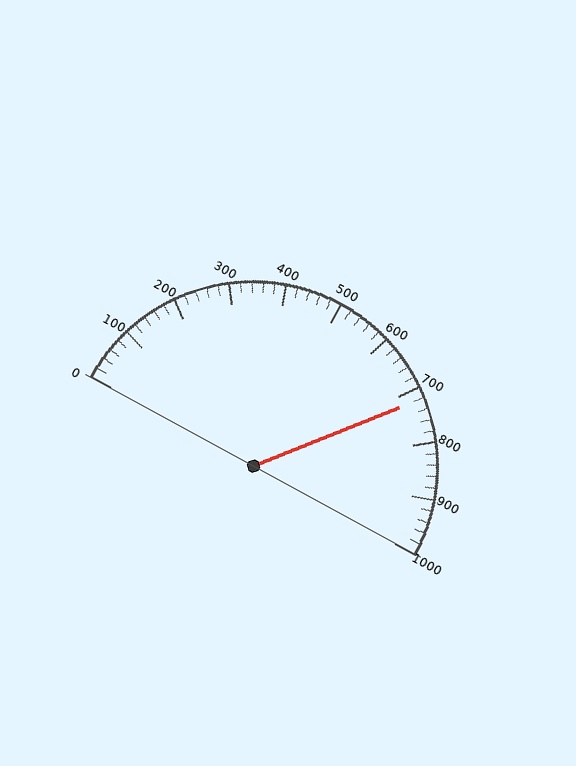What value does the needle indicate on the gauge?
The needle indicates approximately 720.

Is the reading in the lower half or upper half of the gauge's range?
The reading is in the upper half of the range (0 to 1000).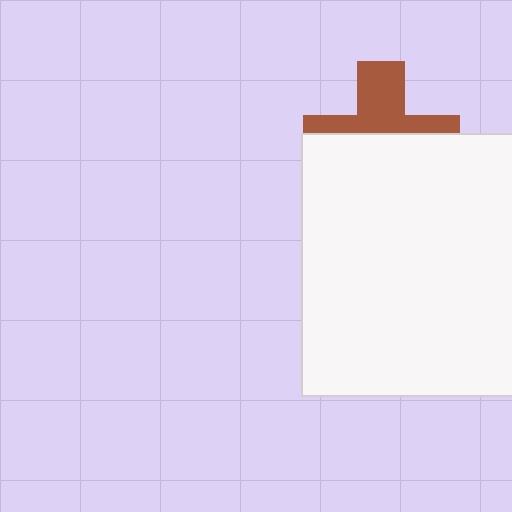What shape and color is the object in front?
The object in front is a white rectangle.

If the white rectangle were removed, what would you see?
You would see the complete brown cross.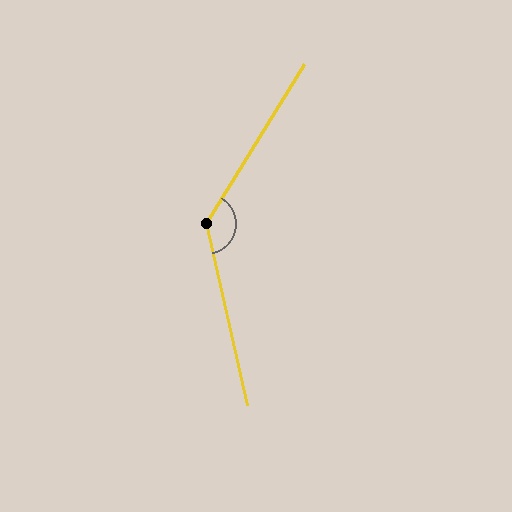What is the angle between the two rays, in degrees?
Approximately 136 degrees.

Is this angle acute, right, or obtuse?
It is obtuse.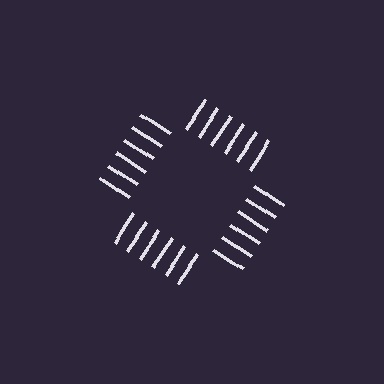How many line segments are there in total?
24 — 6 along each of the 4 edges.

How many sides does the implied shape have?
4 sides — the line-ends trace a square.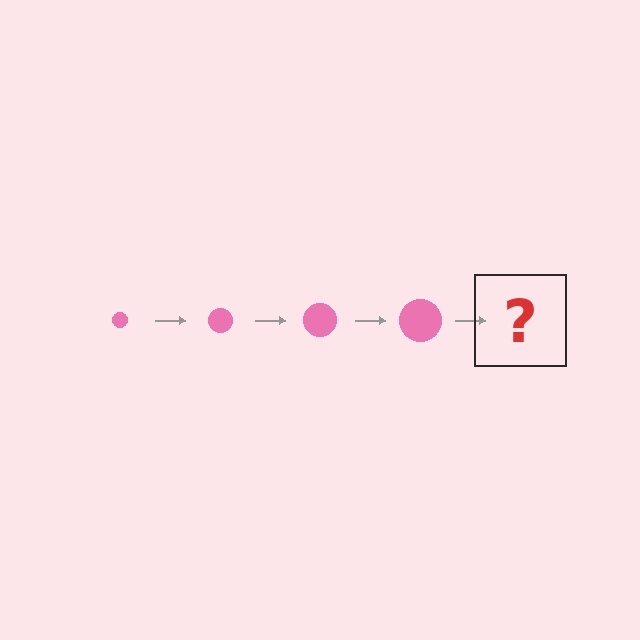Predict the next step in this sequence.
The next step is a pink circle, larger than the previous one.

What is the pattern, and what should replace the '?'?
The pattern is that the circle gets progressively larger each step. The '?' should be a pink circle, larger than the previous one.